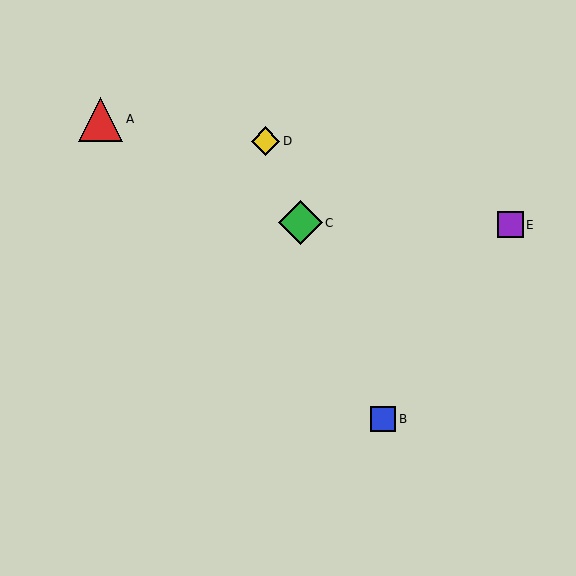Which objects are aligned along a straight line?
Objects B, C, D are aligned along a straight line.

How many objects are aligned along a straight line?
3 objects (B, C, D) are aligned along a straight line.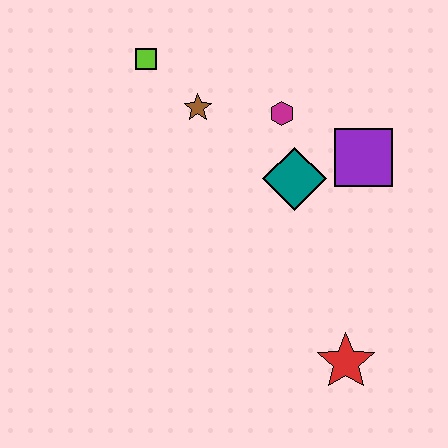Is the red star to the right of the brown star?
Yes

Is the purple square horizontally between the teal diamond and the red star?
No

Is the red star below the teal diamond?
Yes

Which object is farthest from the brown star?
The red star is farthest from the brown star.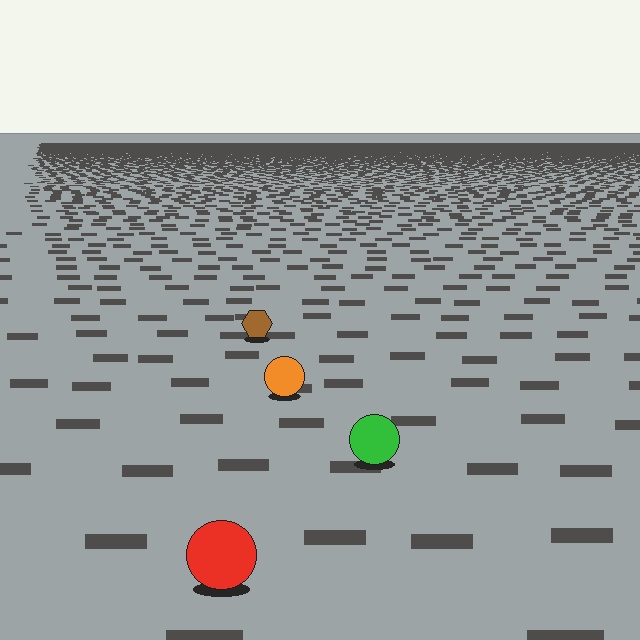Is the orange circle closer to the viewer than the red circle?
No. The red circle is closer — you can tell from the texture gradient: the ground texture is coarser near it.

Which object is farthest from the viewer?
The brown hexagon is farthest from the viewer. It appears smaller and the ground texture around it is denser.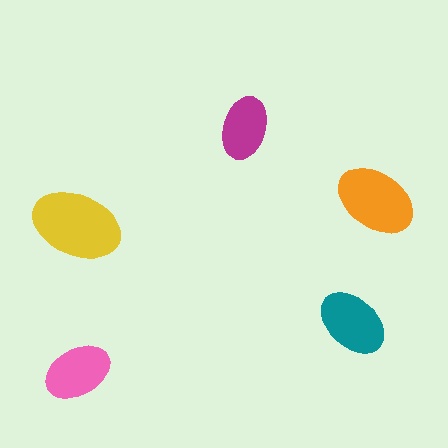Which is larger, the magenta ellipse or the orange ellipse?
The orange one.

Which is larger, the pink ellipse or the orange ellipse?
The orange one.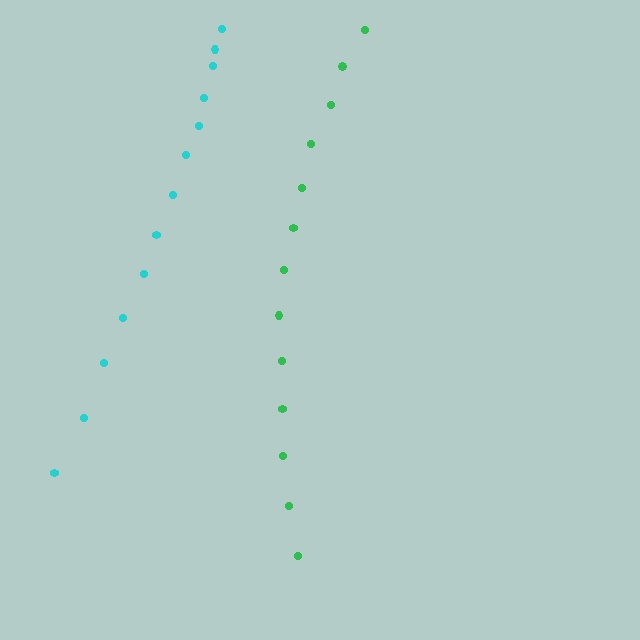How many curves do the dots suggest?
There are 2 distinct paths.